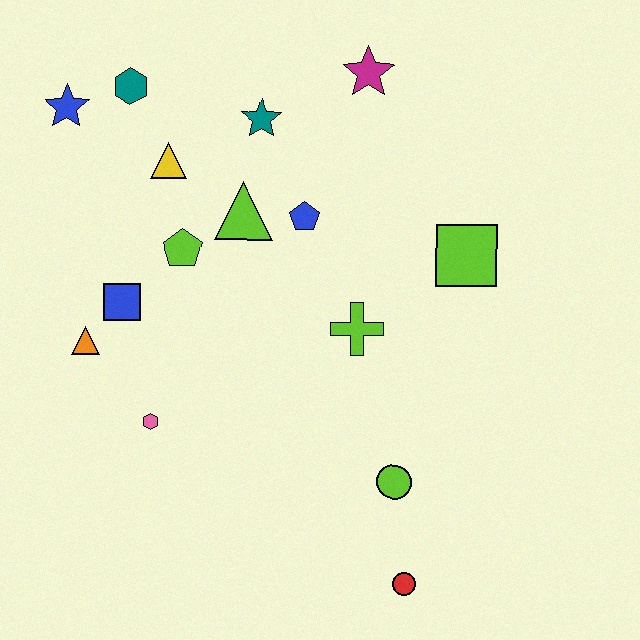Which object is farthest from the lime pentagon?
The red circle is farthest from the lime pentagon.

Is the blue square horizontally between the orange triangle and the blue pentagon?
Yes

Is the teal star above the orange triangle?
Yes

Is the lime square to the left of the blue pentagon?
No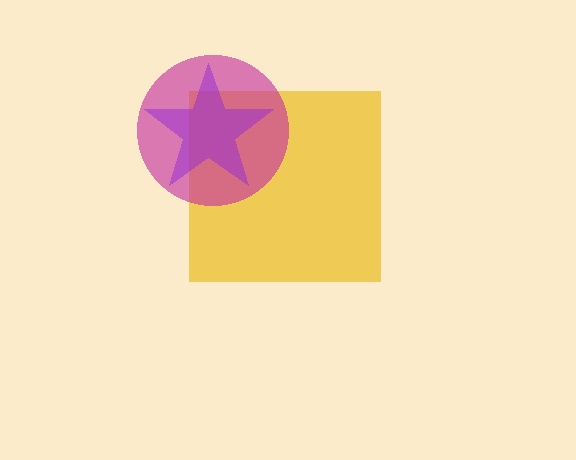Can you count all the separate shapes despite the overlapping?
Yes, there are 3 separate shapes.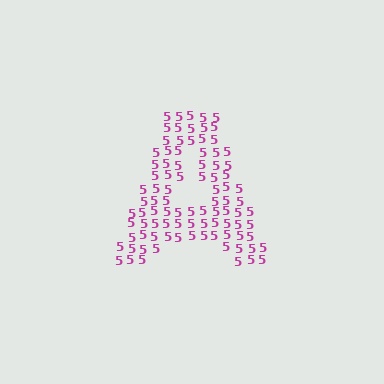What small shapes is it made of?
It is made of small digit 5's.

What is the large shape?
The large shape is the letter A.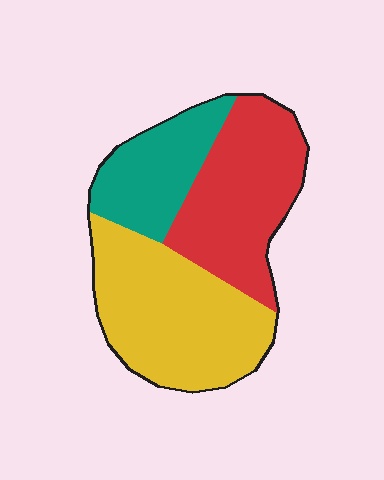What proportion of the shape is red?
Red covers 36% of the shape.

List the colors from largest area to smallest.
From largest to smallest: yellow, red, teal.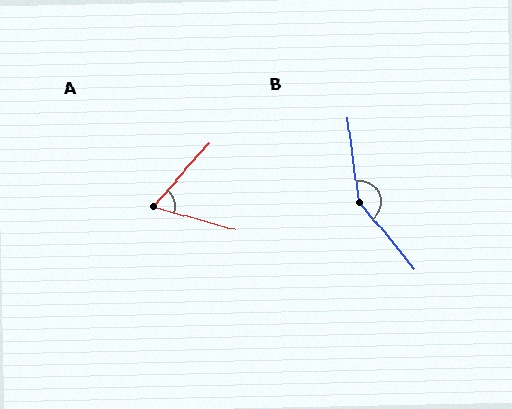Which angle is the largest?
B, at approximately 148 degrees.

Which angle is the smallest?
A, at approximately 64 degrees.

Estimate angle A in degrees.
Approximately 64 degrees.